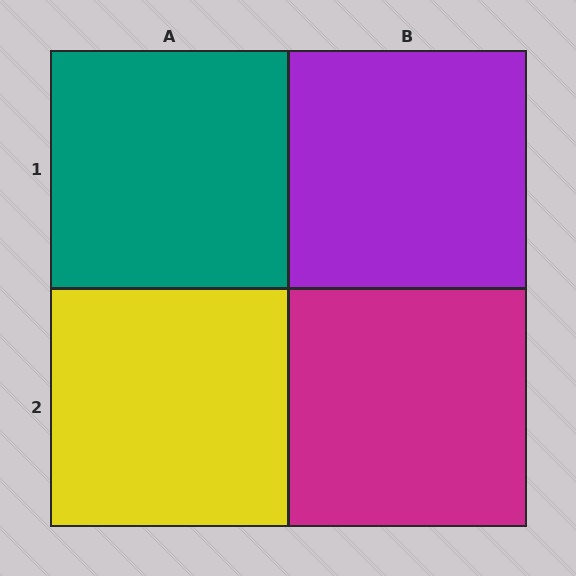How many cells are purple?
1 cell is purple.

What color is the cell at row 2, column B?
Magenta.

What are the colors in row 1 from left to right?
Teal, purple.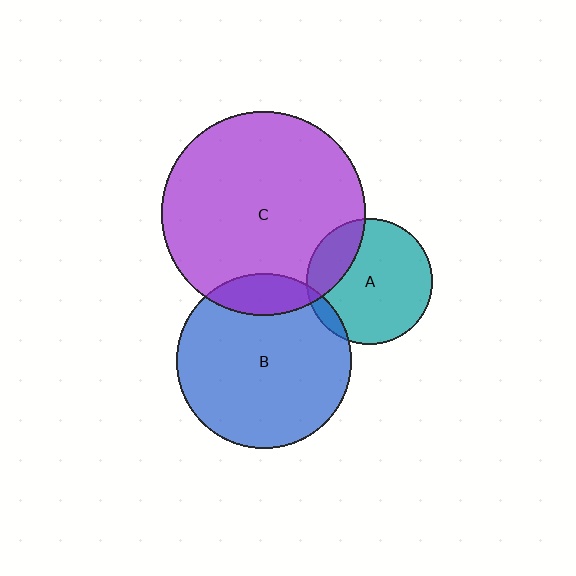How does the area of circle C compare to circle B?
Approximately 1.4 times.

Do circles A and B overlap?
Yes.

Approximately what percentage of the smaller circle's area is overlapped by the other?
Approximately 5%.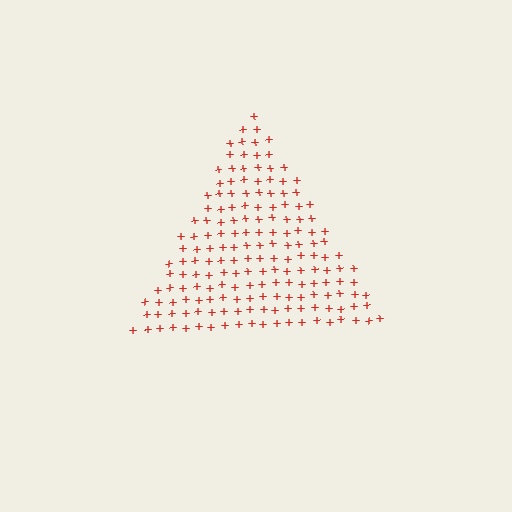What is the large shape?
The large shape is a triangle.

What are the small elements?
The small elements are plus signs.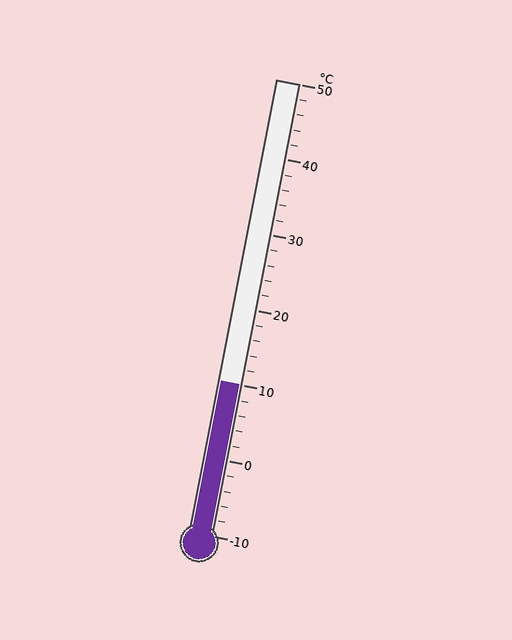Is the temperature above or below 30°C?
The temperature is below 30°C.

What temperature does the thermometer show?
The thermometer shows approximately 10°C.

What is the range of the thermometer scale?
The thermometer scale ranges from -10°C to 50°C.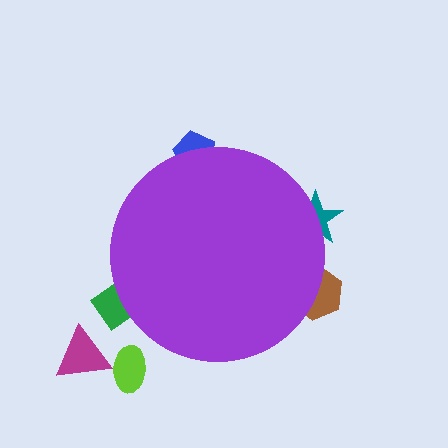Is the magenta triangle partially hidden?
No, the magenta triangle is fully visible.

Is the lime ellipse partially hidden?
No, the lime ellipse is fully visible.